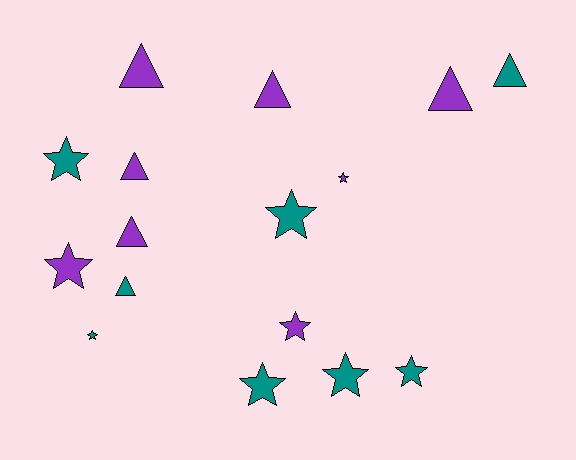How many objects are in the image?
There are 16 objects.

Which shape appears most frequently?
Star, with 9 objects.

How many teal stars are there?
There are 6 teal stars.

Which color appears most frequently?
Teal, with 8 objects.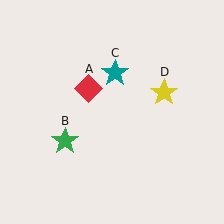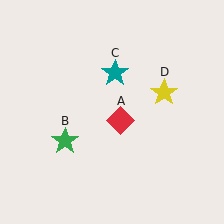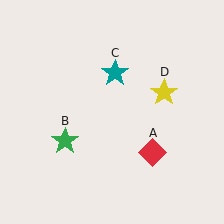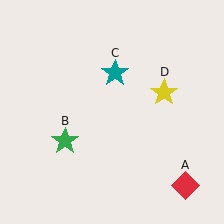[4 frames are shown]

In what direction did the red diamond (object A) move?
The red diamond (object A) moved down and to the right.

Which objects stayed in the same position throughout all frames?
Green star (object B) and teal star (object C) and yellow star (object D) remained stationary.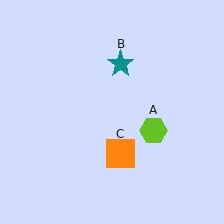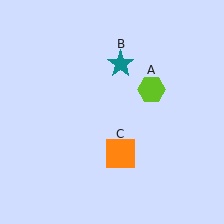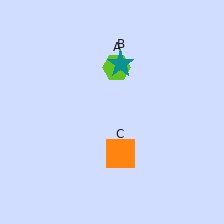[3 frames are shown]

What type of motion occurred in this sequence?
The lime hexagon (object A) rotated counterclockwise around the center of the scene.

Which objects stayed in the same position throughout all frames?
Teal star (object B) and orange square (object C) remained stationary.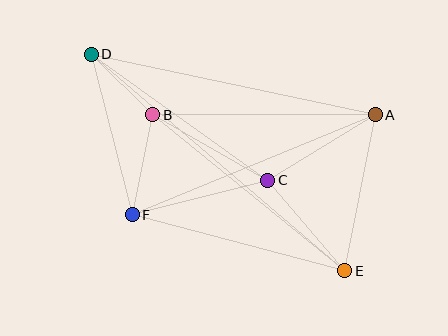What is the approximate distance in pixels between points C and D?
The distance between C and D is approximately 217 pixels.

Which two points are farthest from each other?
Points D and E are farthest from each other.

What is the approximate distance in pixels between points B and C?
The distance between B and C is approximately 132 pixels.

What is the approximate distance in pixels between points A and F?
The distance between A and F is approximately 263 pixels.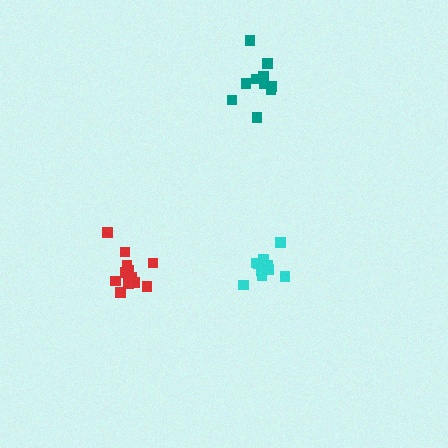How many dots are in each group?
Group 1: 10 dots, Group 2: 11 dots, Group 3: 12 dots (33 total).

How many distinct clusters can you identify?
There are 3 distinct clusters.